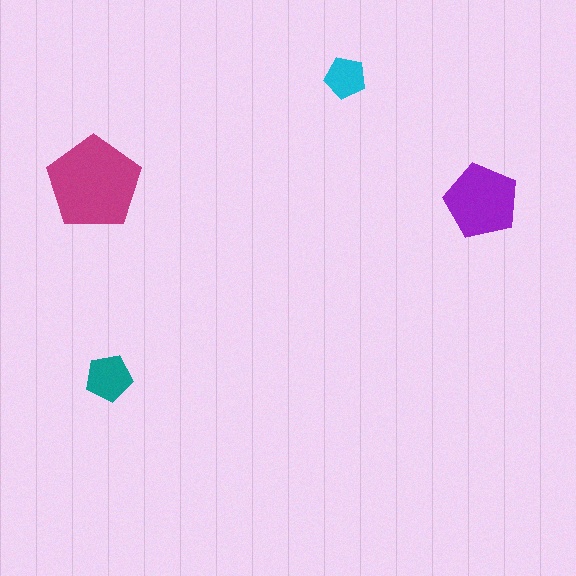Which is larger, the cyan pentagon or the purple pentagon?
The purple one.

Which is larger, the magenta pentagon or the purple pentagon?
The magenta one.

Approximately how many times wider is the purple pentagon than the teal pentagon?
About 1.5 times wider.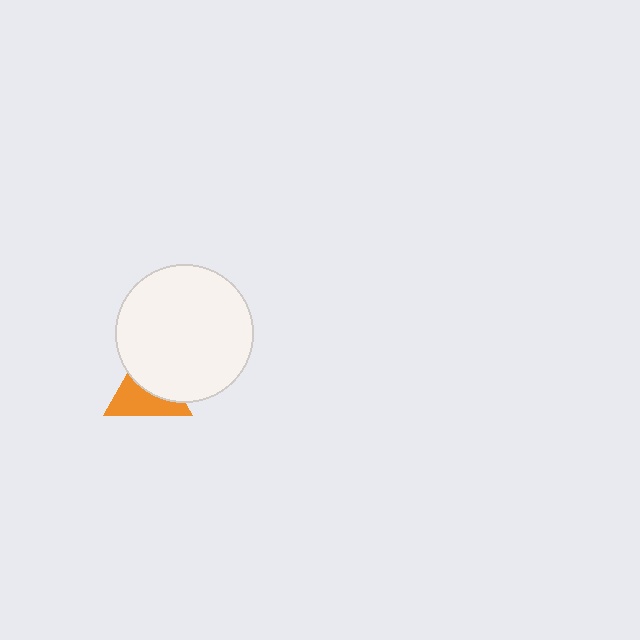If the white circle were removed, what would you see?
You would see the complete orange triangle.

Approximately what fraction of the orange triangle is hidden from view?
Roughly 49% of the orange triangle is hidden behind the white circle.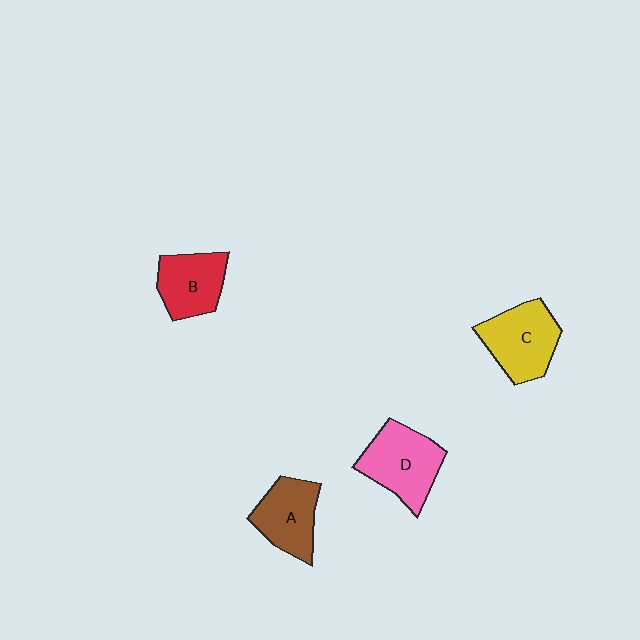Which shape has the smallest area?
Shape B (red).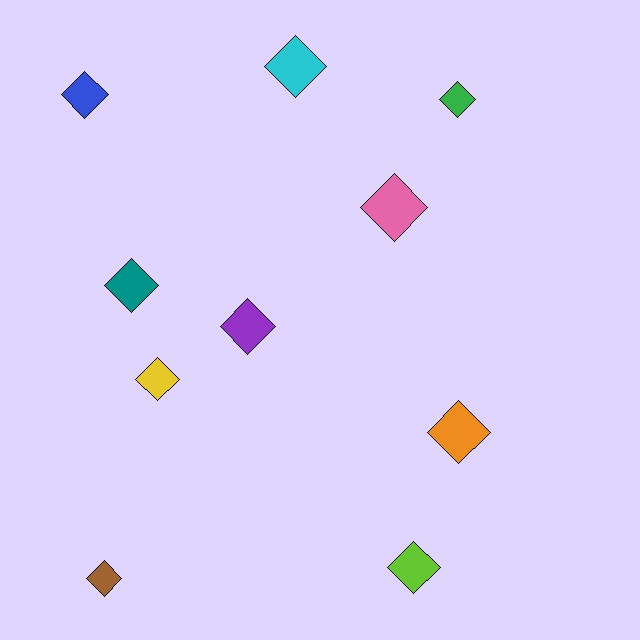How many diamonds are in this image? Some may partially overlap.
There are 10 diamonds.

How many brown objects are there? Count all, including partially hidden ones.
There is 1 brown object.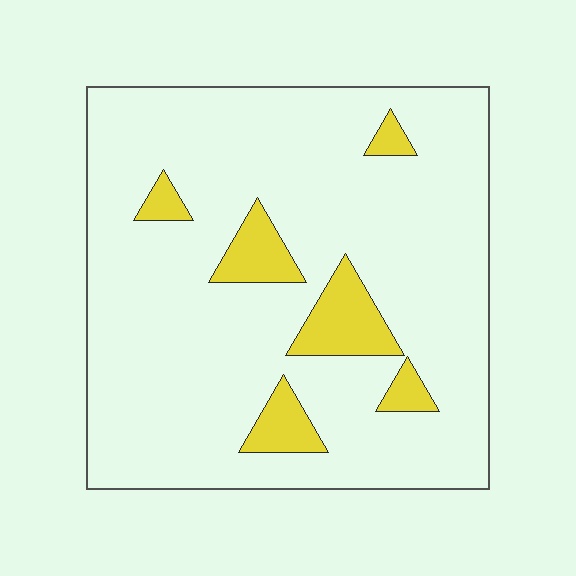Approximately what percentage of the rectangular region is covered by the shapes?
Approximately 10%.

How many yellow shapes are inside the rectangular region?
6.